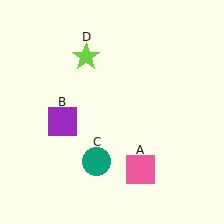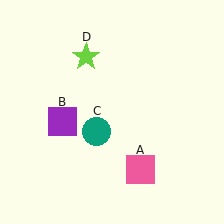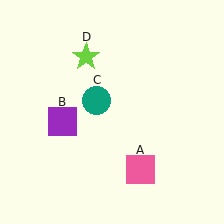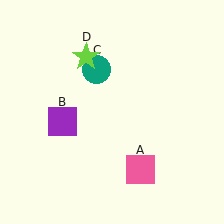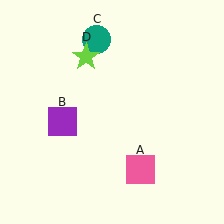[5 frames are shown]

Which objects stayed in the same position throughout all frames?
Pink square (object A) and purple square (object B) and lime star (object D) remained stationary.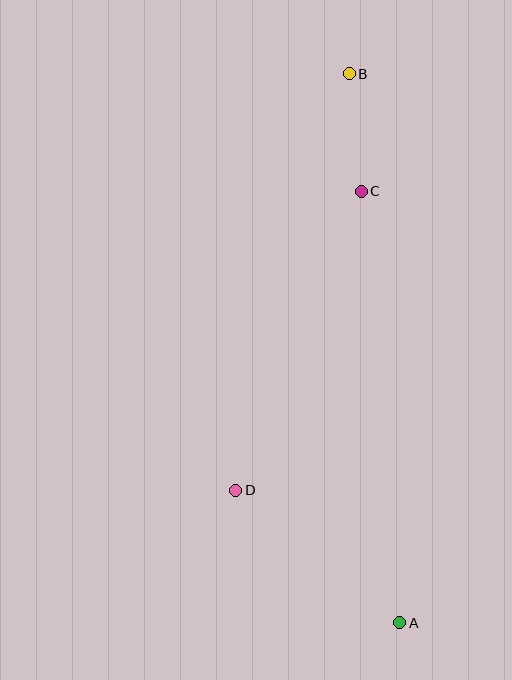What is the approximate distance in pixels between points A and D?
The distance between A and D is approximately 211 pixels.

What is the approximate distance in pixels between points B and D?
The distance between B and D is approximately 432 pixels.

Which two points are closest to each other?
Points B and C are closest to each other.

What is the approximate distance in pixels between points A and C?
The distance between A and C is approximately 433 pixels.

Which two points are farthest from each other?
Points A and B are farthest from each other.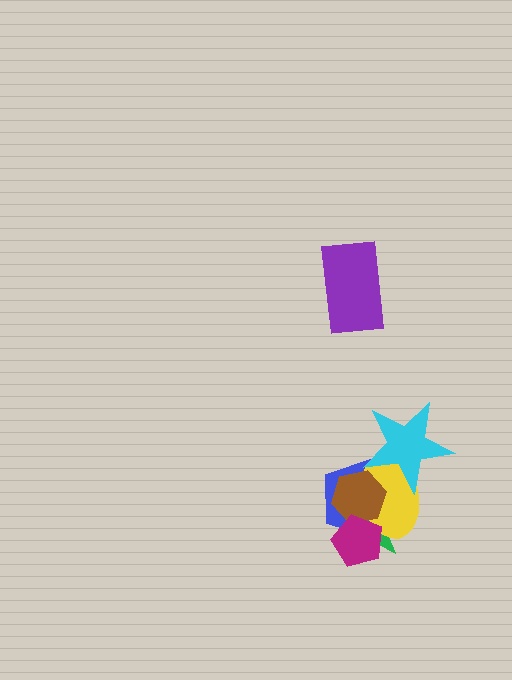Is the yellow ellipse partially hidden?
Yes, it is partially covered by another shape.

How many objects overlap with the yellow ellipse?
5 objects overlap with the yellow ellipse.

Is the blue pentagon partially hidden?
Yes, it is partially covered by another shape.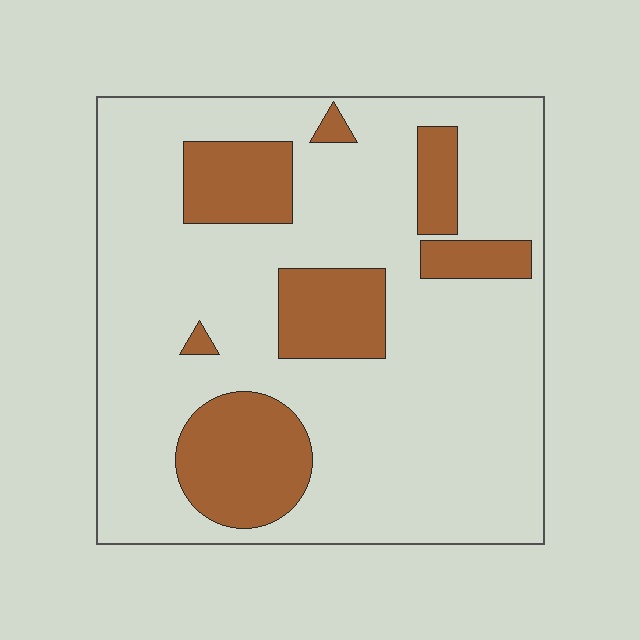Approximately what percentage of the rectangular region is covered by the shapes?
Approximately 20%.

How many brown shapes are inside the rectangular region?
7.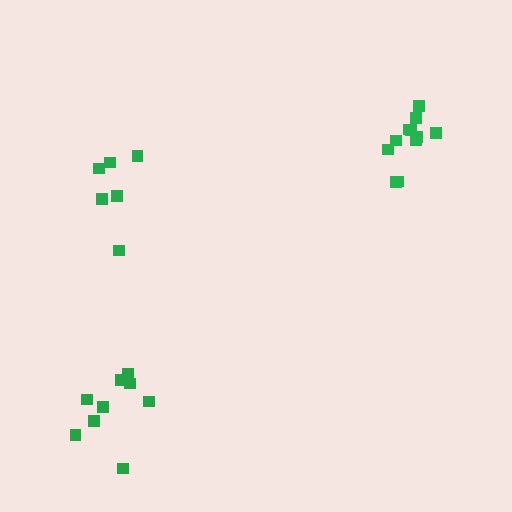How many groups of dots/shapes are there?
There are 3 groups.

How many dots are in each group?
Group 1: 11 dots, Group 2: 6 dots, Group 3: 9 dots (26 total).